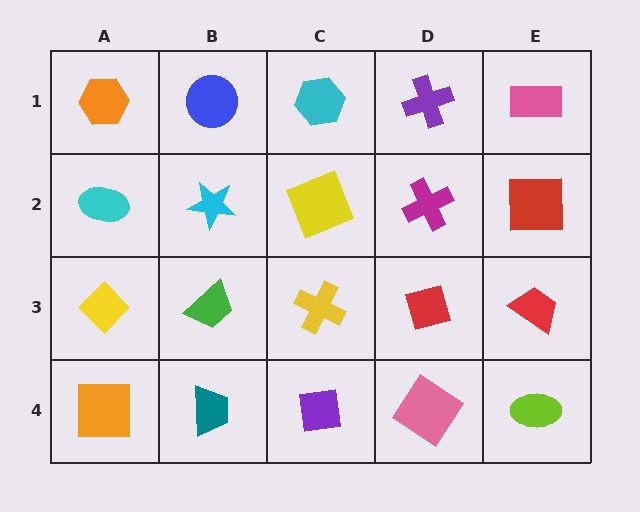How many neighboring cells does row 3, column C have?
4.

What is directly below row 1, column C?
A yellow square.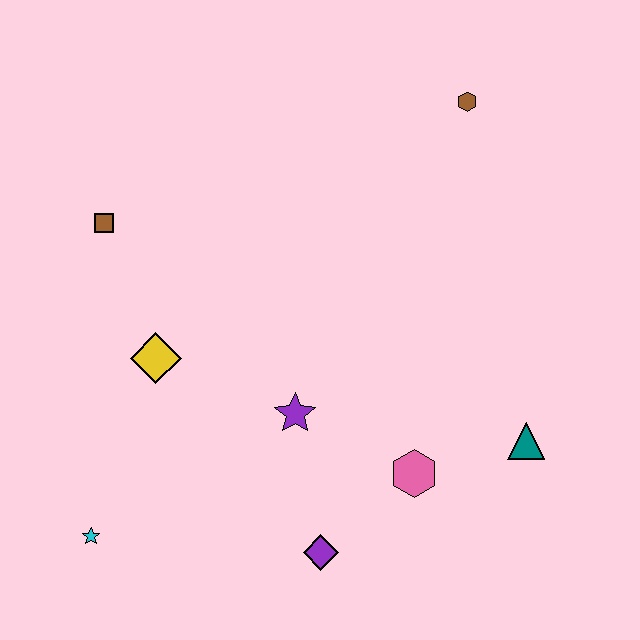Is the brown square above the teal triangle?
Yes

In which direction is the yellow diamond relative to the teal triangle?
The yellow diamond is to the left of the teal triangle.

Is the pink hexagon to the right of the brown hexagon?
No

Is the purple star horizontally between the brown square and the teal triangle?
Yes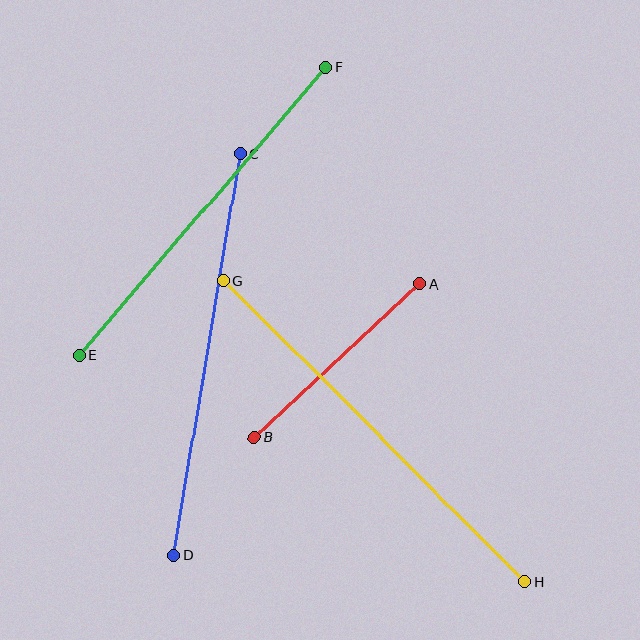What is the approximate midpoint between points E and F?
The midpoint is at approximately (202, 211) pixels.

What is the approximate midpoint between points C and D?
The midpoint is at approximately (207, 355) pixels.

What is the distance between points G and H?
The distance is approximately 426 pixels.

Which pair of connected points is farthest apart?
Points G and H are farthest apart.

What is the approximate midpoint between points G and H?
The midpoint is at approximately (374, 431) pixels.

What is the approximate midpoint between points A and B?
The midpoint is at approximately (337, 361) pixels.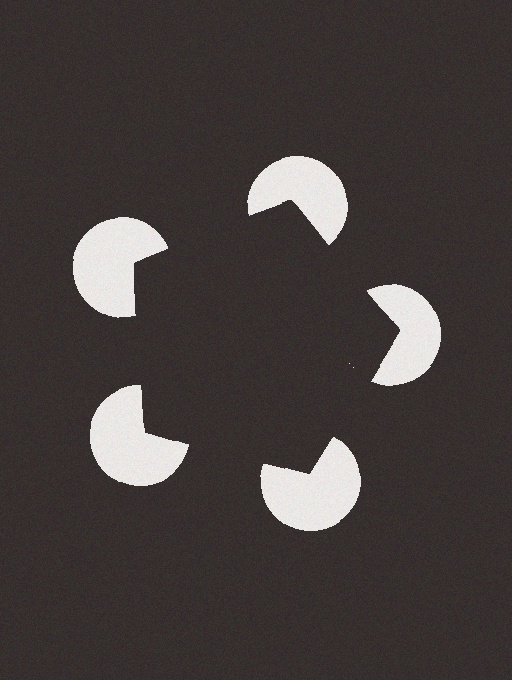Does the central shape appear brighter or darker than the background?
It typically appears slightly darker than the background, even though no actual brightness change is drawn.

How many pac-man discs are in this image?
There are 5 — one at each vertex of the illusory pentagon.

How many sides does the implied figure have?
5 sides.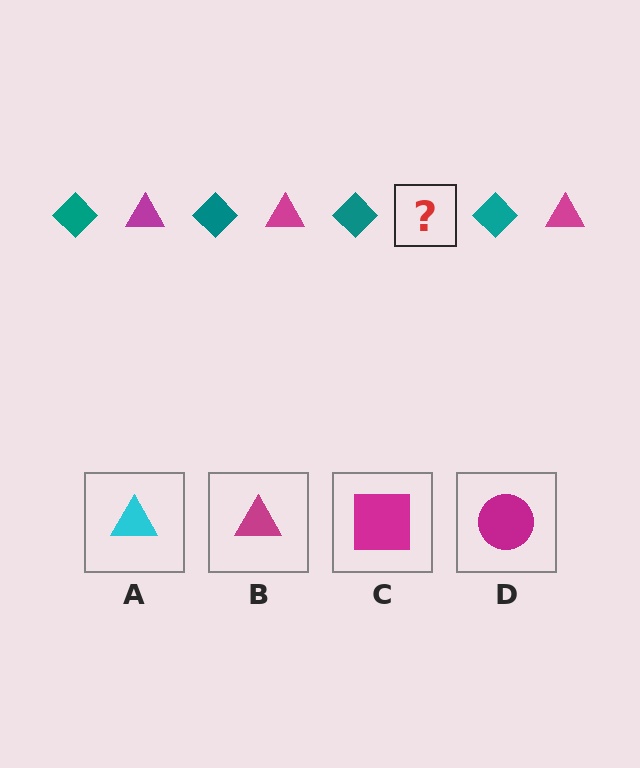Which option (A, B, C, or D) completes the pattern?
B.